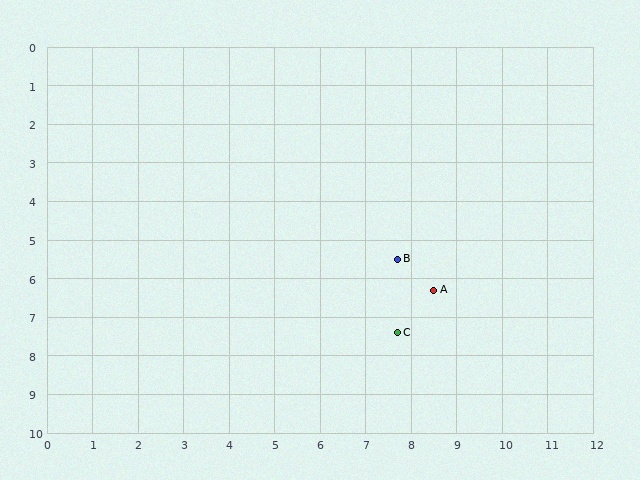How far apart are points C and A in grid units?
Points C and A are about 1.4 grid units apart.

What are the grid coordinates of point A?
Point A is at approximately (8.5, 6.3).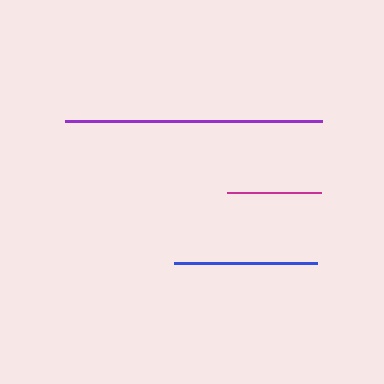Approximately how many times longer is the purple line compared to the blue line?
The purple line is approximately 1.8 times the length of the blue line.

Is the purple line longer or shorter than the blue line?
The purple line is longer than the blue line.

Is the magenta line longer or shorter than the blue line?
The blue line is longer than the magenta line.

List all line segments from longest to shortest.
From longest to shortest: purple, blue, magenta.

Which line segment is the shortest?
The magenta line is the shortest at approximately 94 pixels.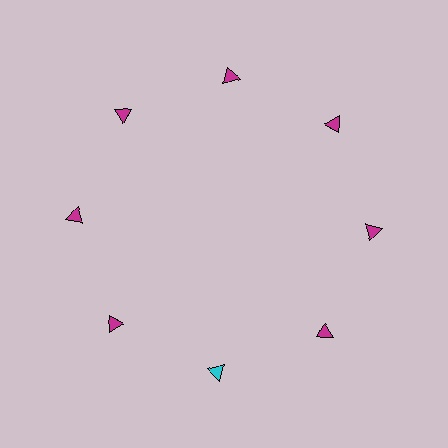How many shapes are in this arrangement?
There are 8 shapes arranged in a ring pattern.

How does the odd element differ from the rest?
It has a different color: cyan instead of magenta.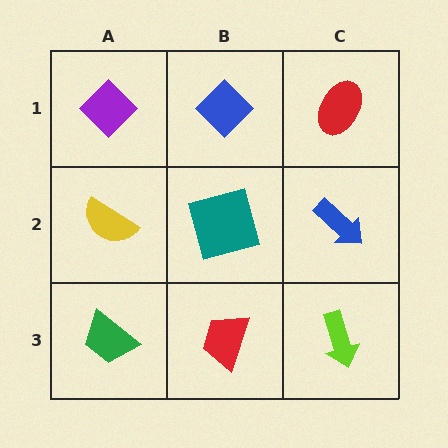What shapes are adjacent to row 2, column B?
A blue diamond (row 1, column B), a red trapezoid (row 3, column B), a yellow semicircle (row 2, column A), a blue arrow (row 2, column C).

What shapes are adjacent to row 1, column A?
A yellow semicircle (row 2, column A), a blue diamond (row 1, column B).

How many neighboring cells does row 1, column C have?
2.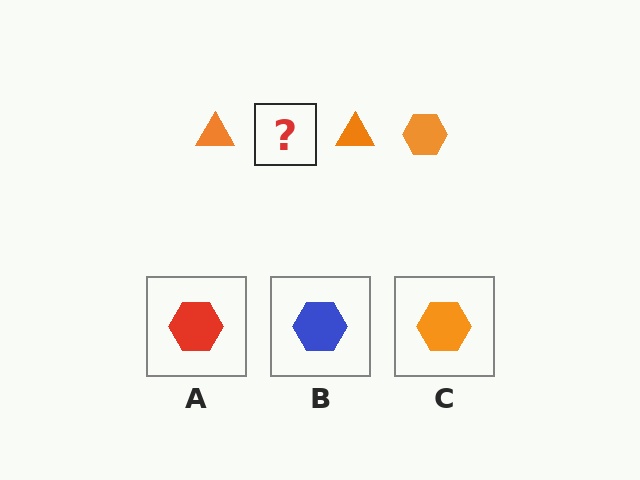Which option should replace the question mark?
Option C.